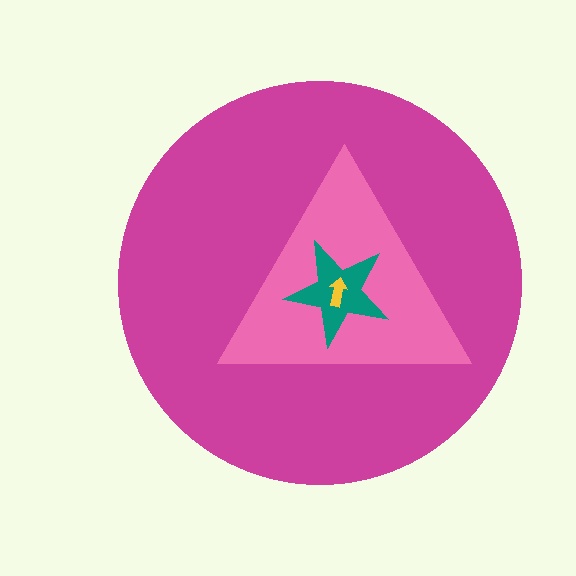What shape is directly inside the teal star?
The yellow arrow.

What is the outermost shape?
The magenta circle.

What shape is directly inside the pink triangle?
The teal star.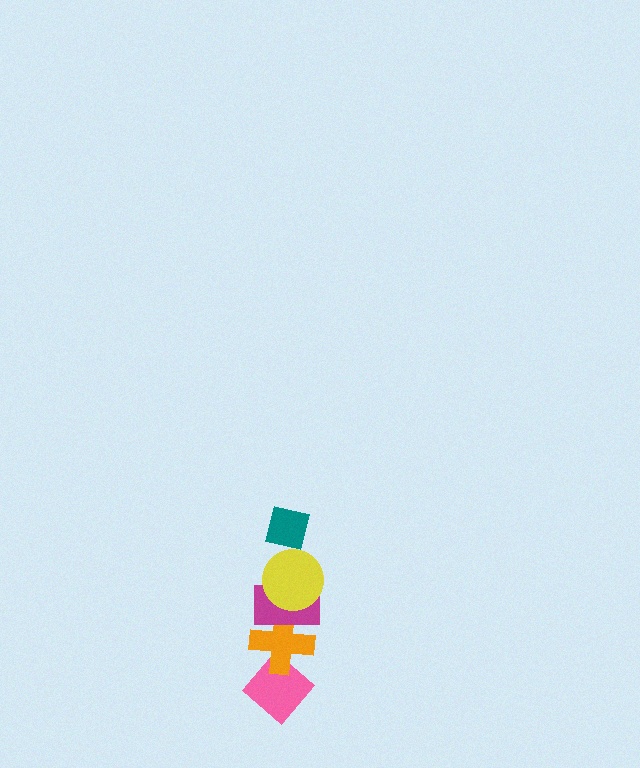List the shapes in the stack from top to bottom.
From top to bottom: the teal square, the yellow circle, the magenta rectangle, the orange cross, the pink diamond.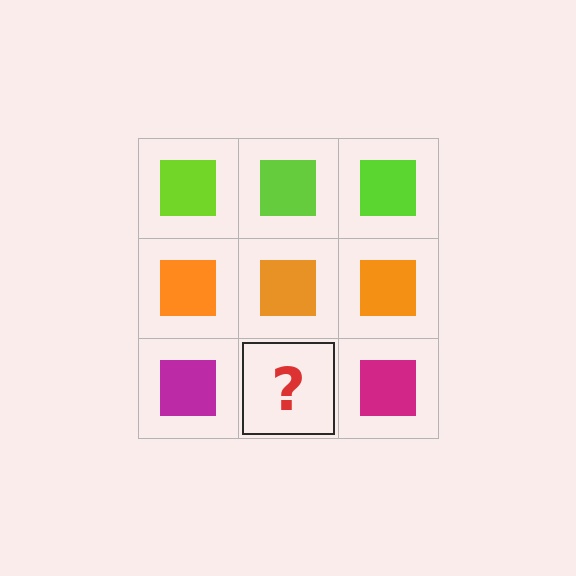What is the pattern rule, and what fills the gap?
The rule is that each row has a consistent color. The gap should be filled with a magenta square.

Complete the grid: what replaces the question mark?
The question mark should be replaced with a magenta square.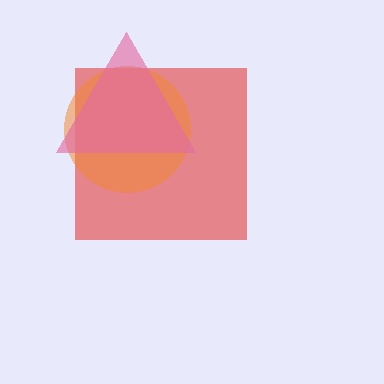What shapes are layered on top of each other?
The layered shapes are: a red square, an orange circle, a pink triangle.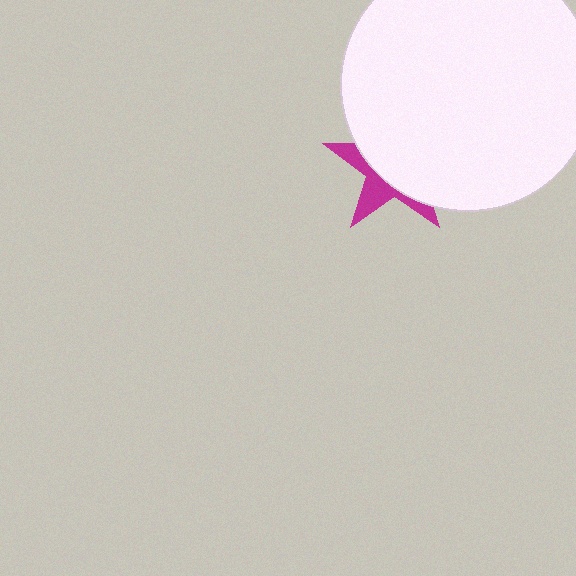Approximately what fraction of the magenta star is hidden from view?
Roughly 66% of the magenta star is hidden behind the white circle.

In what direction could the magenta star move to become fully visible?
The magenta star could move toward the lower-left. That would shift it out from behind the white circle entirely.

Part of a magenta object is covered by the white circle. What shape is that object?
It is a star.